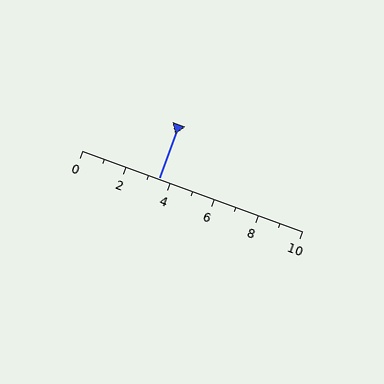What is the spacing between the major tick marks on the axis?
The major ticks are spaced 2 apart.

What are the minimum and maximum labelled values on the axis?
The axis runs from 0 to 10.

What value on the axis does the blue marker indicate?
The marker indicates approximately 3.5.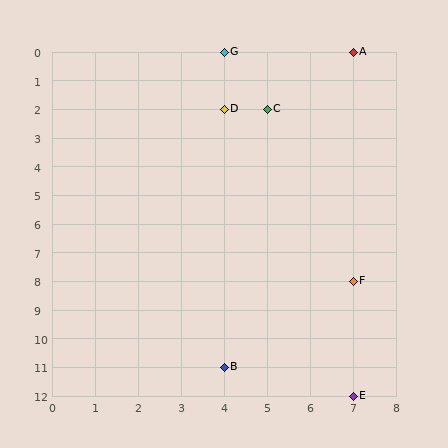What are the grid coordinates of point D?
Point D is at grid coordinates (4, 2).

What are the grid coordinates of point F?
Point F is at grid coordinates (7, 8).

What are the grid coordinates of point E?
Point E is at grid coordinates (7, 12).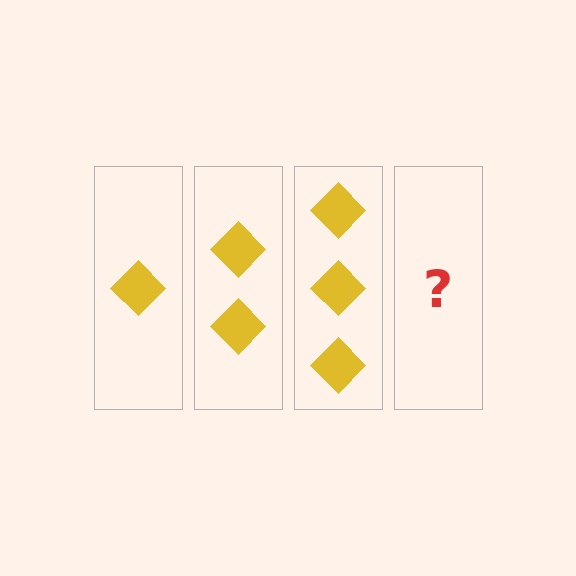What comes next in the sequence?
The next element should be 4 diamonds.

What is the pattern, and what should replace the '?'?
The pattern is that each step adds one more diamond. The '?' should be 4 diamonds.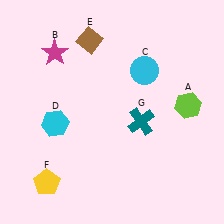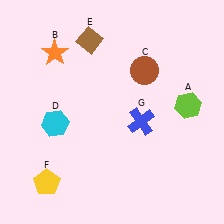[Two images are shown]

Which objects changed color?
B changed from magenta to orange. C changed from cyan to brown. G changed from teal to blue.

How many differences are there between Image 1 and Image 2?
There are 3 differences between the two images.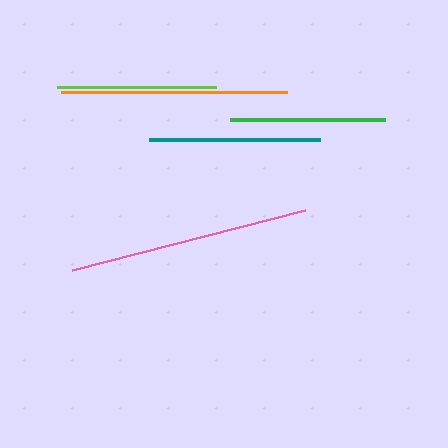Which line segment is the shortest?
The green line is the shortest at approximately 156 pixels.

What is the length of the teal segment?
The teal segment is approximately 171 pixels long.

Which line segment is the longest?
The pink line is the longest at approximately 241 pixels.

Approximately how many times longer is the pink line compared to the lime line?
The pink line is approximately 1.5 times the length of the lime line.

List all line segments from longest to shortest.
From longest to shortest: pink, orange, teal, lime, green.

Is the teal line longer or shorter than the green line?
The teal line is longer than the green line.